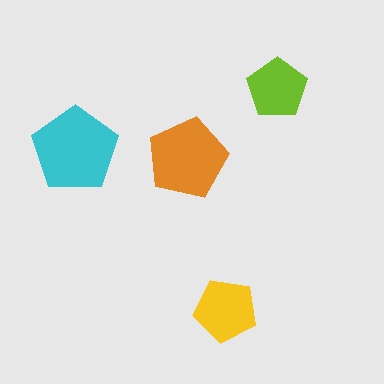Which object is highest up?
The lime pentagon is topmost.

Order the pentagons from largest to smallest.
the cyan one, the orange one, the yellow one, the lime one.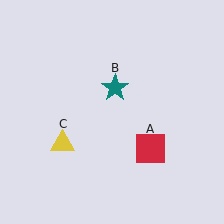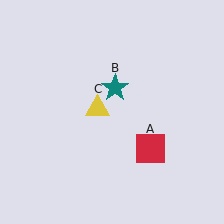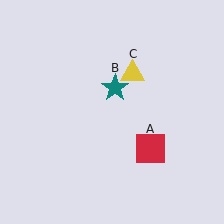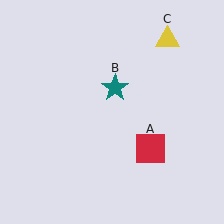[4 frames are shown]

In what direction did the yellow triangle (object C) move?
The yellow triangle (object C) moved up and to the right.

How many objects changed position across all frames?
1 object changed position: yellow triangle (object C).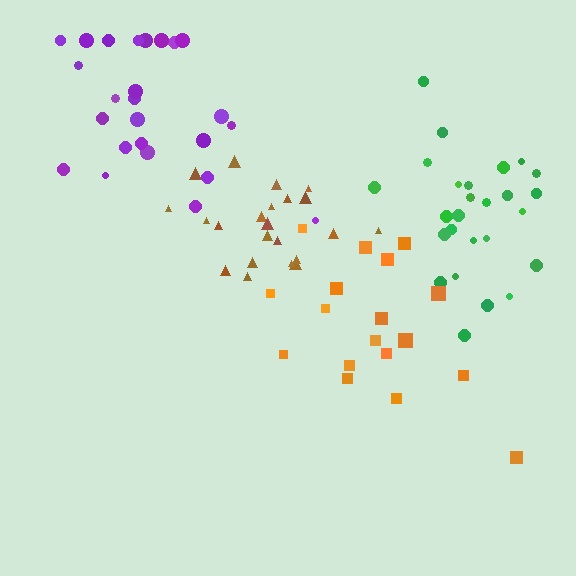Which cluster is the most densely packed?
Brown.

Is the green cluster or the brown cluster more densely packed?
Brown.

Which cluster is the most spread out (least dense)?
Orange.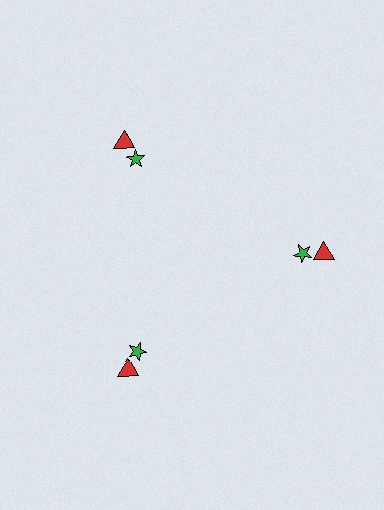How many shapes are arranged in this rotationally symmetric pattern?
There are 6 shapes, arranged in 3 groups of 2.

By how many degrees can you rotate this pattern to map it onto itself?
The pattern maps onto itself every 120 degrees of rotation.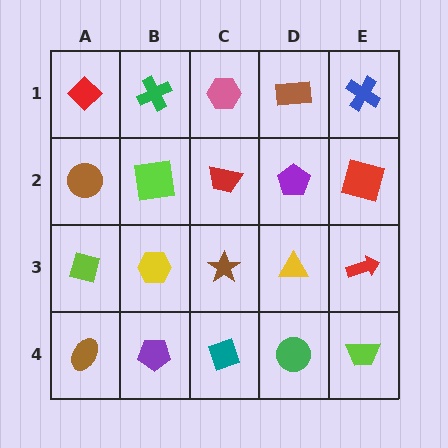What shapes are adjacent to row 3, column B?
A lime square (row 2, column B), a purple pentagon (row 4, column B), a lime diamond (row 3, column A), a brown star (row 3, column C).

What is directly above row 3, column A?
A brown circle.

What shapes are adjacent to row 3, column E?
A red square (row 2, column E), a lime trapezoid (row 4, column E), a yellow triangle (row 3, column D).